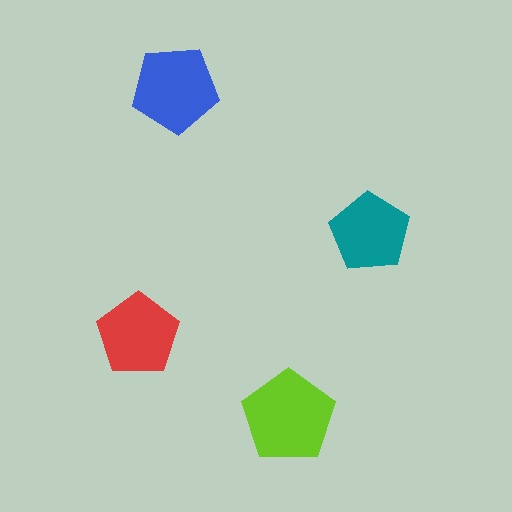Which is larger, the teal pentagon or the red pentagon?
The red one.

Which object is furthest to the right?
The teal pentagon is rightmost.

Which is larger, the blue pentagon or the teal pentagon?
The blue one.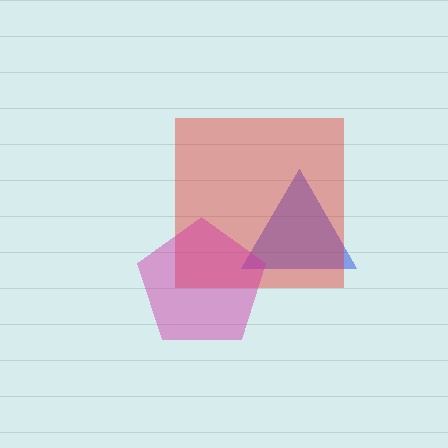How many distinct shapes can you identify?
There are 3 distinct shapes: a blue triangle, a red square, a magenta pentagon.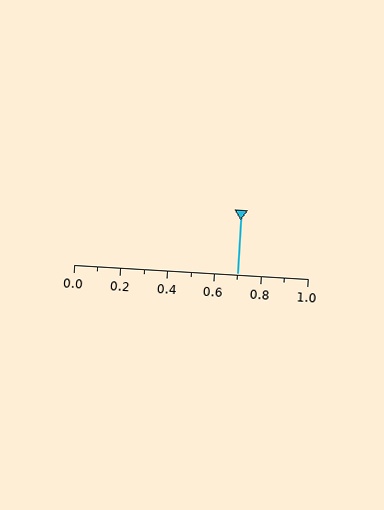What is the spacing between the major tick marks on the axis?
The major ticks are spaced 0.2 apart.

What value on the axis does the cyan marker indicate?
The marker indicates approximately 0.7.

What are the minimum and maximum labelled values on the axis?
The axis runs from 0.0 to 1.0.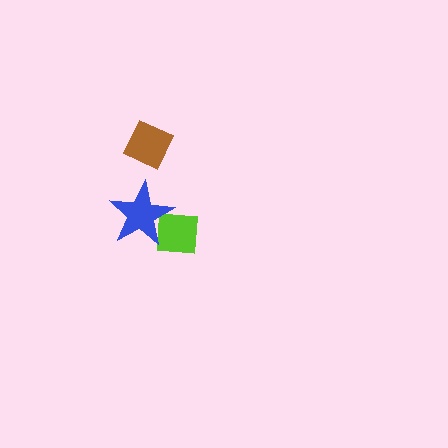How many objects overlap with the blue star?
1 object overlaps with the blue star.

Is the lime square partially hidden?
Yes, it is partially covered by another shape.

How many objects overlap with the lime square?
1 object overlaps with the lime square.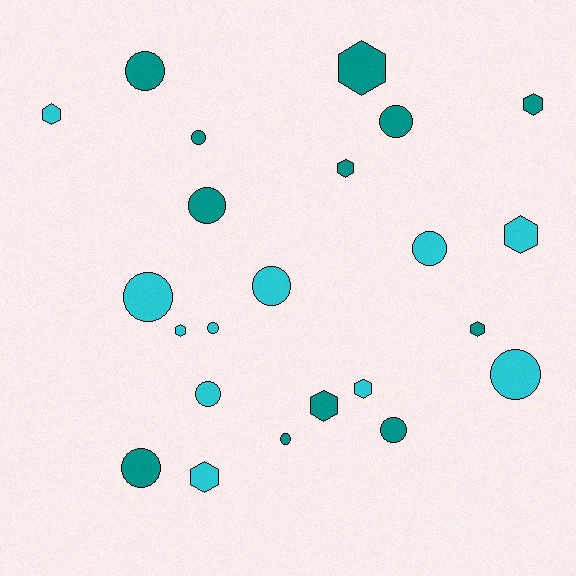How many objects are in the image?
There are 23 objects.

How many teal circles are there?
There are 7 teal circles.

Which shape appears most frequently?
Circle, with 13 objects.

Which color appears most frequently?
Teal, with 12 objects.